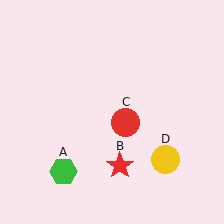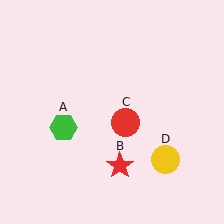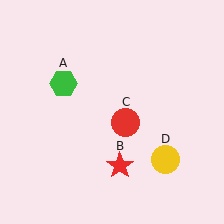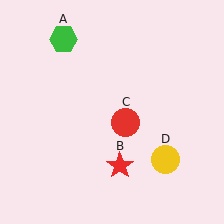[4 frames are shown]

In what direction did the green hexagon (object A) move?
The green hexagon (object A) moved up.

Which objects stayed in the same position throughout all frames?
Red star (object B) and red circle (object C) and yellow circle (object D) remained stationary.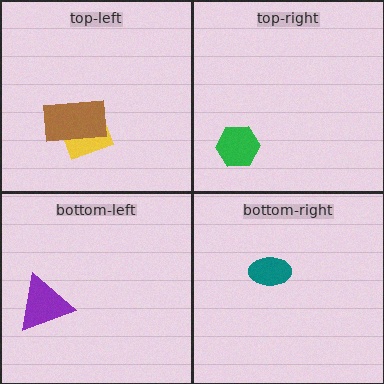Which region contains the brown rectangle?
The top-left region.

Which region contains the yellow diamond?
The top-left region.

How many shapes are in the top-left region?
2.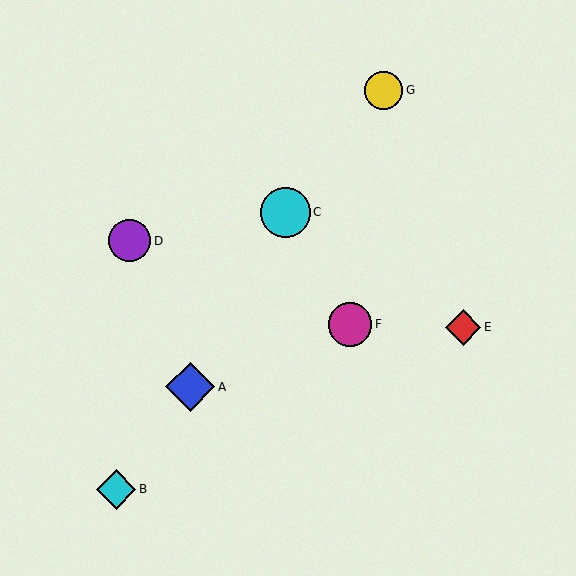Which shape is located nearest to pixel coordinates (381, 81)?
The yellow circle (labeled G) at (383, 90) is nearest to that location.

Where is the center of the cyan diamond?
The center of the cyan diamond is at (116, 489).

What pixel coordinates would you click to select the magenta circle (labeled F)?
Click at (350, 324) to select the magenta circle F.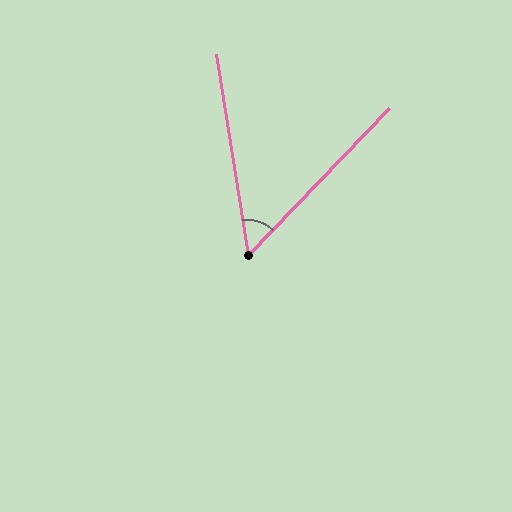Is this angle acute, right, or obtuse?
It is acute.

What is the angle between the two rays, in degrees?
Approximately 53 degrees.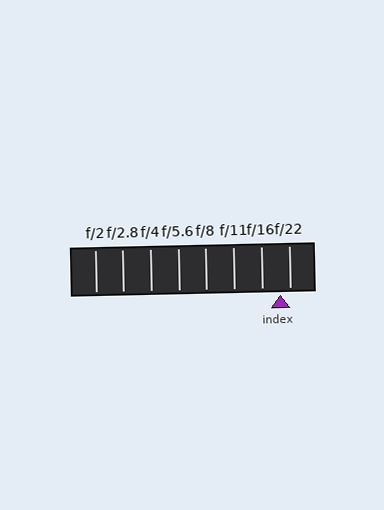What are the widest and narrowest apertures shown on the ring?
The widest aperture shown is f/2 and the narrowest is f/22.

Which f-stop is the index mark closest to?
The index mark is closest to f/22.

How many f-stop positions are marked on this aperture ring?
There are 8 f-stop positions marked.